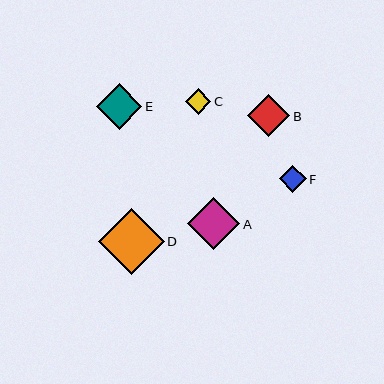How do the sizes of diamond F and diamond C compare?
Diamond F and diamond C are approximately the same size.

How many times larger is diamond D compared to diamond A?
Diamond D is approximately 1.3 times the size of diamond A.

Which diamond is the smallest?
Diamond C is the smallest with a size of approximately 25 pixels.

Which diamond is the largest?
Diamond D is the largest with a size of approximately 66 pixels.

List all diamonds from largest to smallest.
From largest to smallest: D, A, E, B, F, C.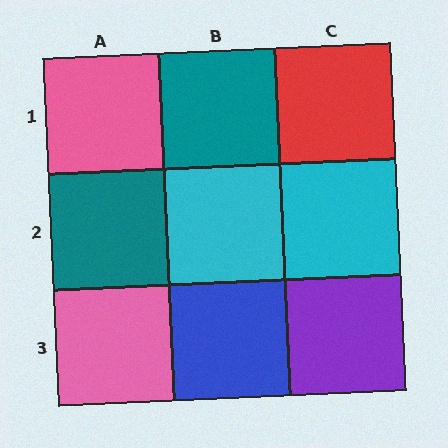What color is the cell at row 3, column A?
Pink.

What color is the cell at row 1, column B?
Teal.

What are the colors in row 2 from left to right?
Teal, cyan, cyan.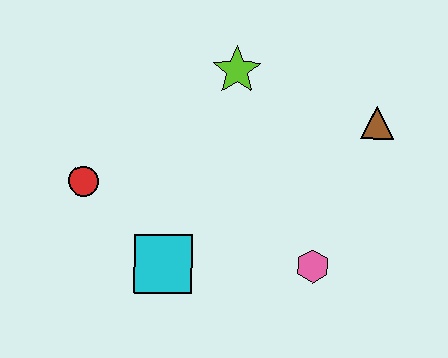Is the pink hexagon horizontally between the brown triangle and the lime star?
Yes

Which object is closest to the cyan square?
The red circle is closest to the cyan square.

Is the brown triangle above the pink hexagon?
Yes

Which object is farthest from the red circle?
The brown triangle is farthest from the red circle.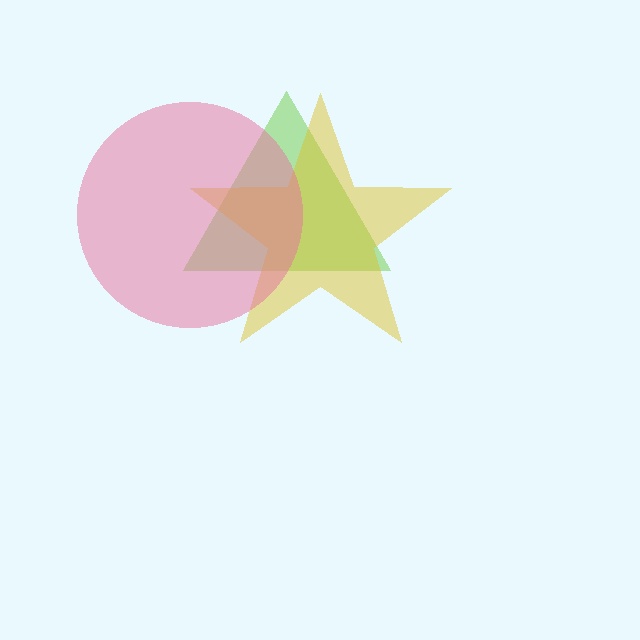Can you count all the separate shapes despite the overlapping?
Yes, there are 3 separate shapes.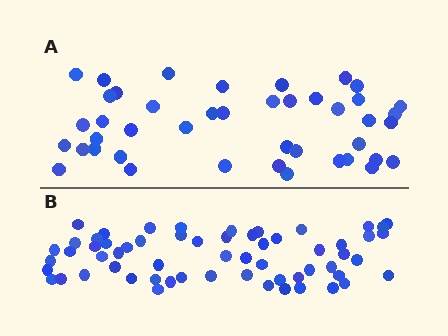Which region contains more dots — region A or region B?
Region B (the bottom region) has more dots.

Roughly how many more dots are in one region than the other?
Region B has approximately 15 more dots than region A.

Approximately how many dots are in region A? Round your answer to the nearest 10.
About 40 dots. (The exact count is 43, which rounds to 40.)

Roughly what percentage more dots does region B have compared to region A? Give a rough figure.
About 40% more.